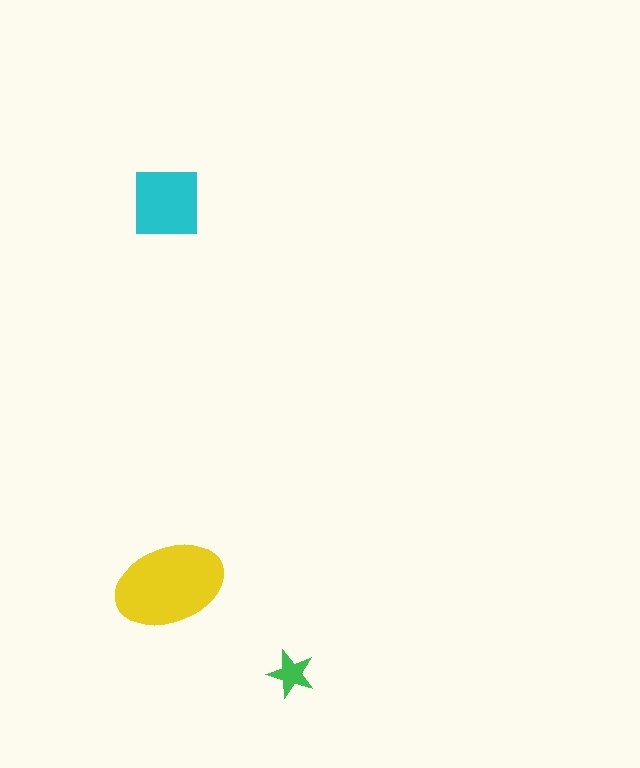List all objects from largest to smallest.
The yellow ellipse, the cyan square, the green star.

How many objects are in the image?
There are 3 objects in the image.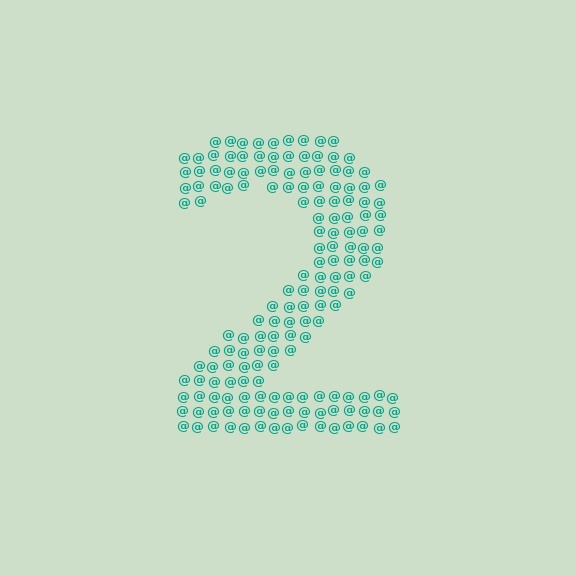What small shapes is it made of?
It is made of small at signs.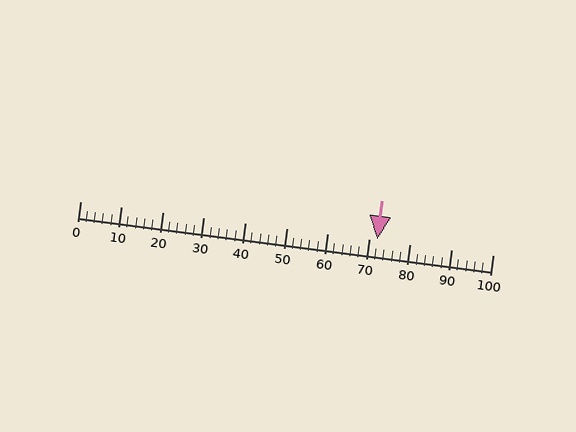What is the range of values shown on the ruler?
The ruler shows values from 0 to 100.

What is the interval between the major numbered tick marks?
The major tick marks are spaced 10 units apart.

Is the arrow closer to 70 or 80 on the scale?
The arrow is closer to 70.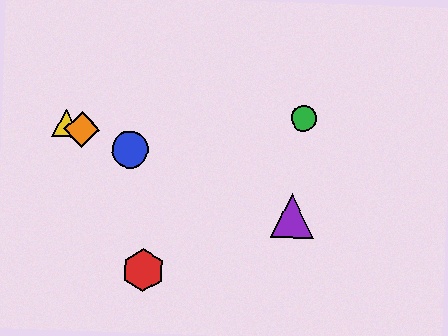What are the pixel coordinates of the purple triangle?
The purple triangle is at (292, 216).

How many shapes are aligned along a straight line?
4 shapes (the blue circle, the yellow triangle, the purple triangle, the orange diamond) are aligned along a straight line.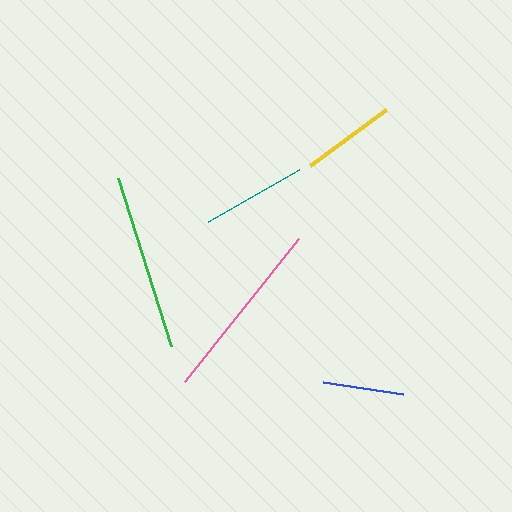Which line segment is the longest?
The pink line is the longest at approximately 183 pixels.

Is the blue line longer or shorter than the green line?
The green line is longer than the blue line.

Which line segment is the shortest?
The blue line is the shortest at approximately 82 pixels.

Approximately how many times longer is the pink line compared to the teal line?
The pink line is approximately 1.7 times the length of the teal line.